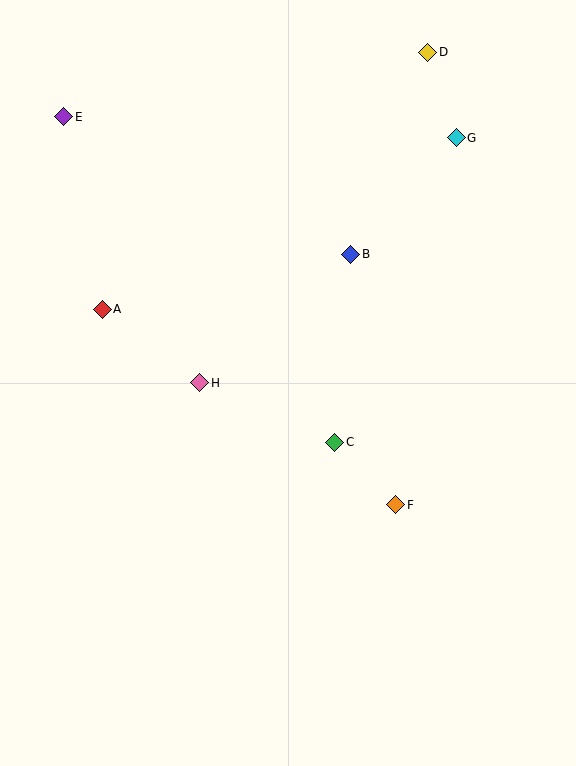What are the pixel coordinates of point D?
Point D is at (428, 52).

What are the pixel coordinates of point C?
Point C is at (335, 443).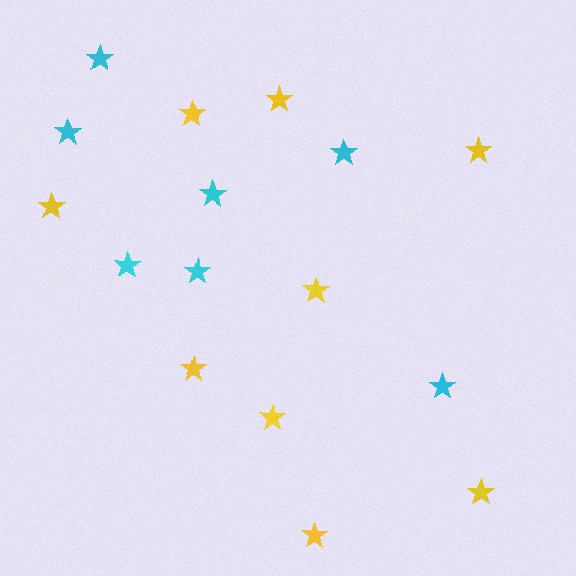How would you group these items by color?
There are 2 groups: one group of yellow stars (9) and one group of cyan stars (7).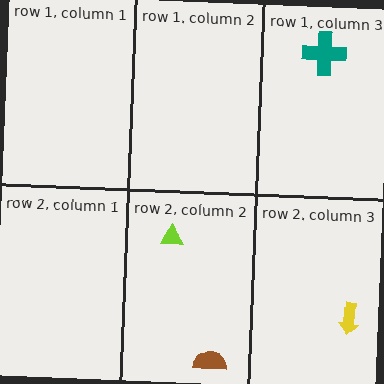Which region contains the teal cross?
The row 1, column 3 region.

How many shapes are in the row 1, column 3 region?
1.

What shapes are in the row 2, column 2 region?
The lime triangle, the brown semicircle.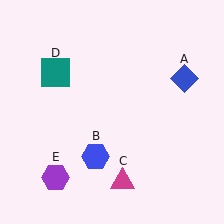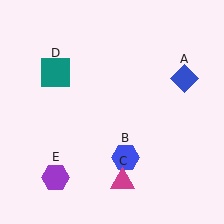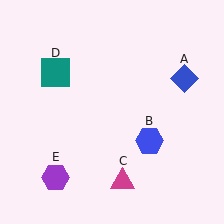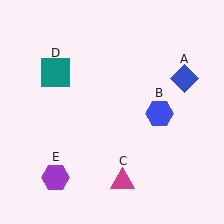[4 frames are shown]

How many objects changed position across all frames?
1 object changed position: blue hexagon (object B).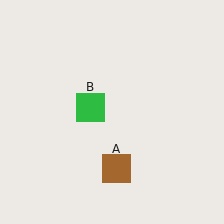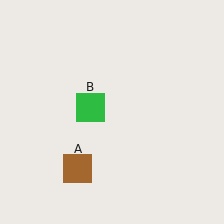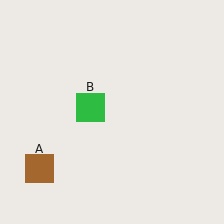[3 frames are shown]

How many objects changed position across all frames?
1 object changed position: brown square (object A).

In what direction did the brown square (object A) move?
The brown square (object A) moved left.